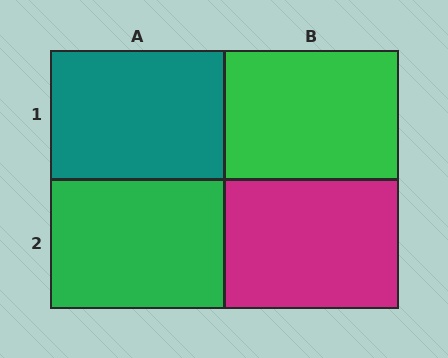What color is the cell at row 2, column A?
Green.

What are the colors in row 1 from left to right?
Teal, green.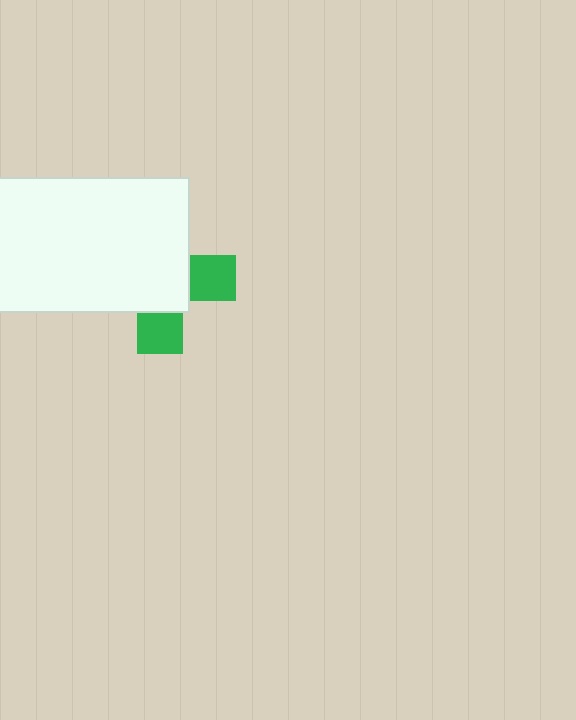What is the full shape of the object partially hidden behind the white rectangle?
The partially hidden object is a green cross.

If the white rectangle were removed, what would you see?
You would see the complete green cross.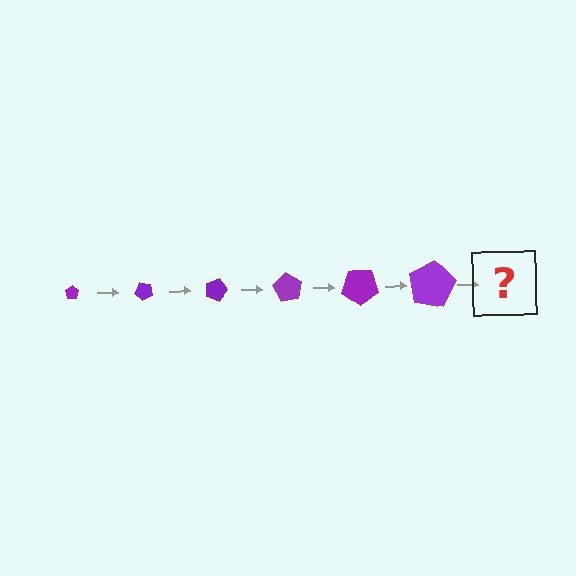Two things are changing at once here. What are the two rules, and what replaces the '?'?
The two rules are that the pentagon grows larger each step and it rotates 45 degrees each step. The '?' should be a pentagon, larger than the previous one and rotated 270 degrees from the start.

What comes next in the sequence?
The next element should be a pentagon, larger than the previous one and rotated 270 degrees from the start.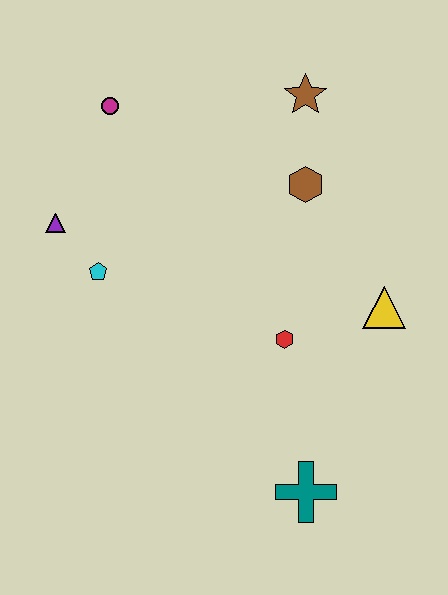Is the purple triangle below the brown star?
Yes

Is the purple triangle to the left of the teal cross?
Yes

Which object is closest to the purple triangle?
The cyan pentagon is closest to the purple triangle.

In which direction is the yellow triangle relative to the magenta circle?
The yellow triangle is to the right of the magenta circle.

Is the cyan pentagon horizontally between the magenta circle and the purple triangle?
Yes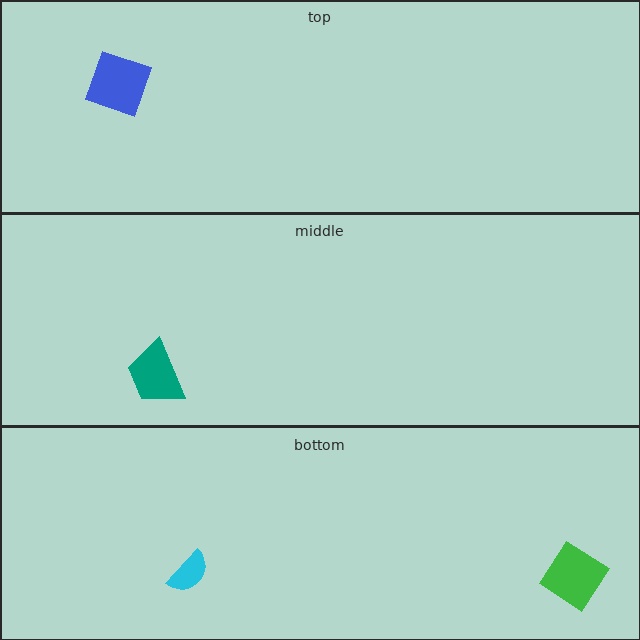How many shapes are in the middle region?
1.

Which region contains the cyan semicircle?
The bottom region.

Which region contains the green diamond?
The bottom region.